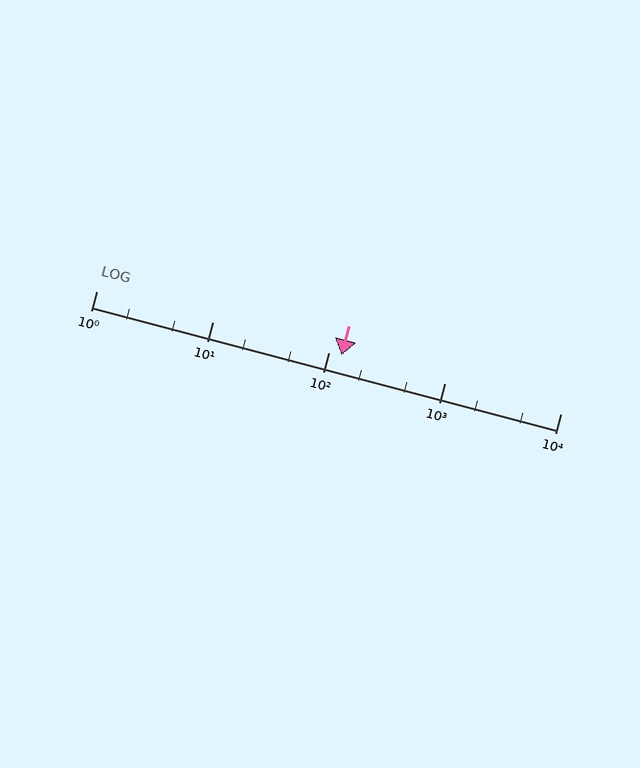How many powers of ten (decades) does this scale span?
The scale spans 4 decades, from 1 to 10000.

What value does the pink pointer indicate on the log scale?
The pointer indicates approximately 130.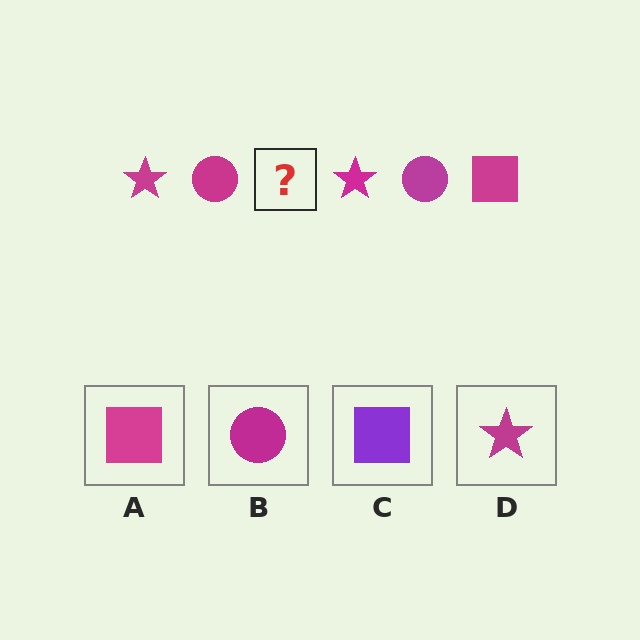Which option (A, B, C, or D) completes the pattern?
A.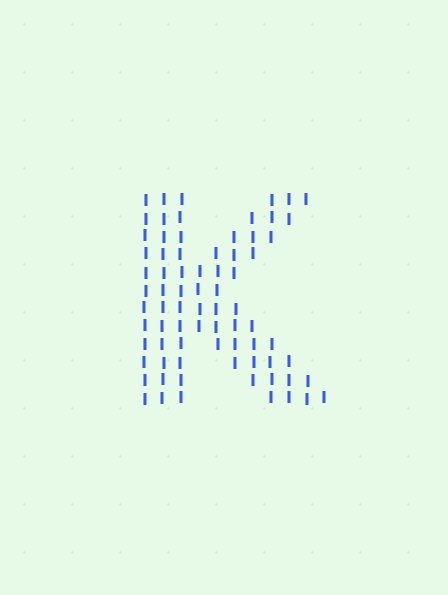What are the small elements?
The small elements are letter I's.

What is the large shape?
The large shape is the letter K.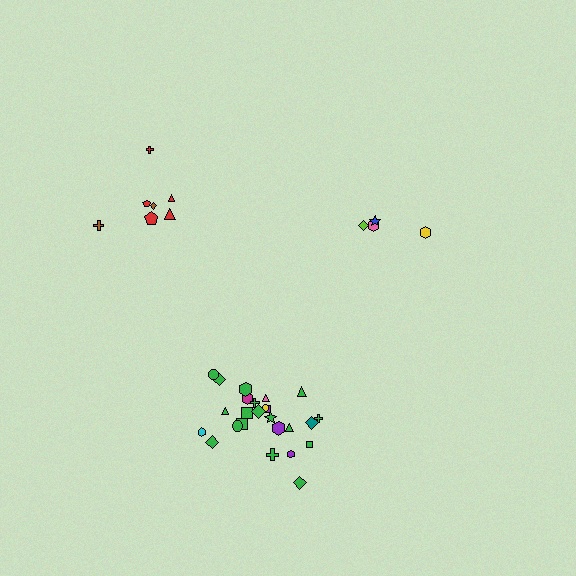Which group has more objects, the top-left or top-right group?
The top-left group.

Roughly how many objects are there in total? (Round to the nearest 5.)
Roughly 35 objects in total.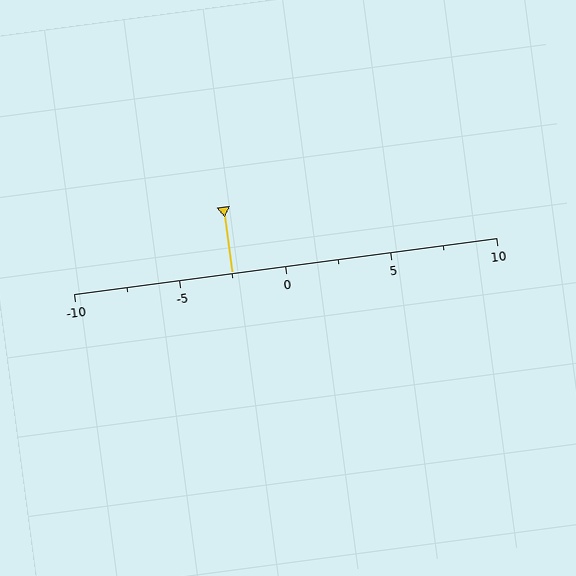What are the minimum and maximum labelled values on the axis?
The axis runs from -10 to 10.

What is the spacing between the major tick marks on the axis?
The major ticks are spaced 5 apart.